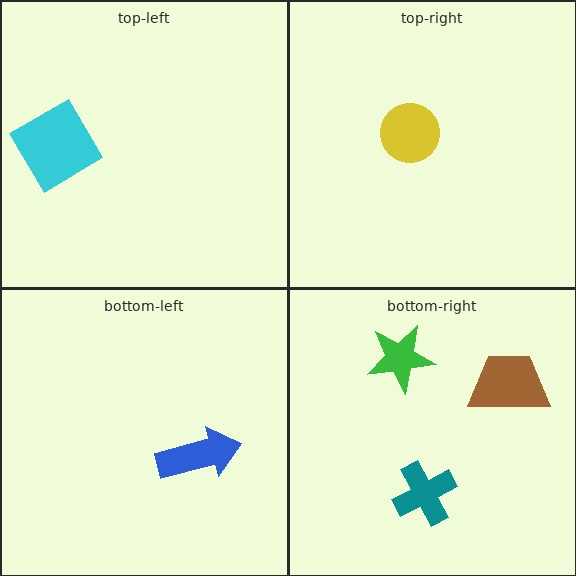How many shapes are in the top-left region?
1.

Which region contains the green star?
The bottom-right region.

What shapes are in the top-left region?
The cyan diamond.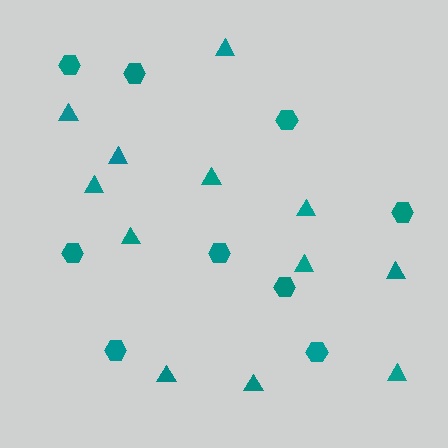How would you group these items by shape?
There are 2 groups: one group of hexagons (9) and one group of triangles (12).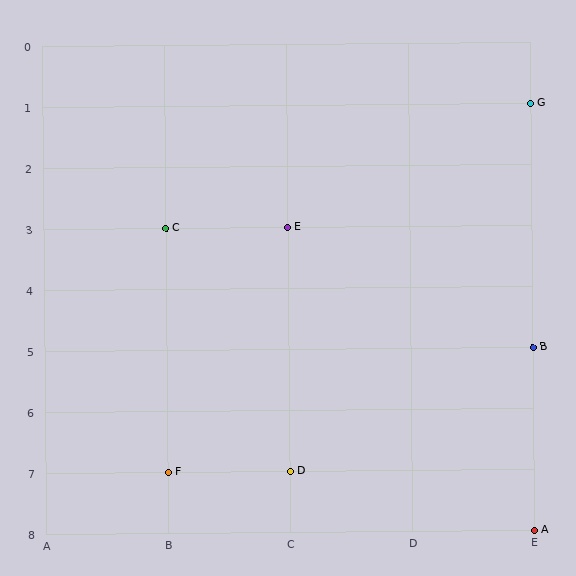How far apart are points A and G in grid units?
Points A and G are 7 rows apart.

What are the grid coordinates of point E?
Point E is at grid coordinates (C, 3).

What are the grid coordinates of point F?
Point F is at grid coordinates (B, 7).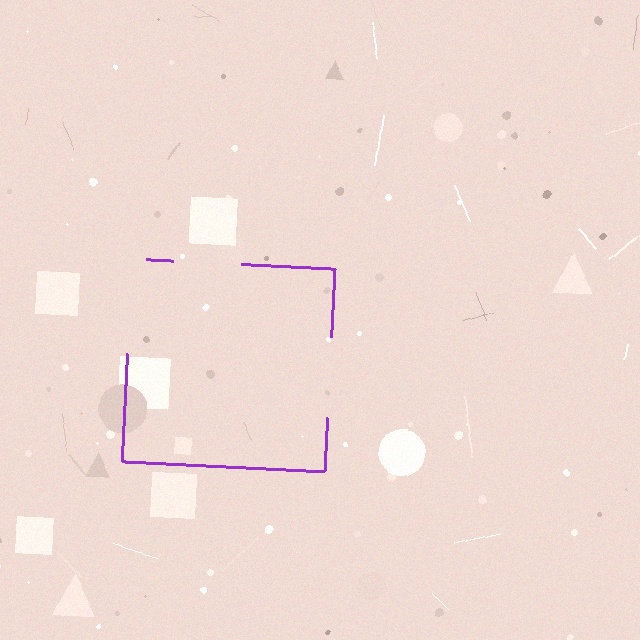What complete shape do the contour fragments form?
The contour fragments form a square.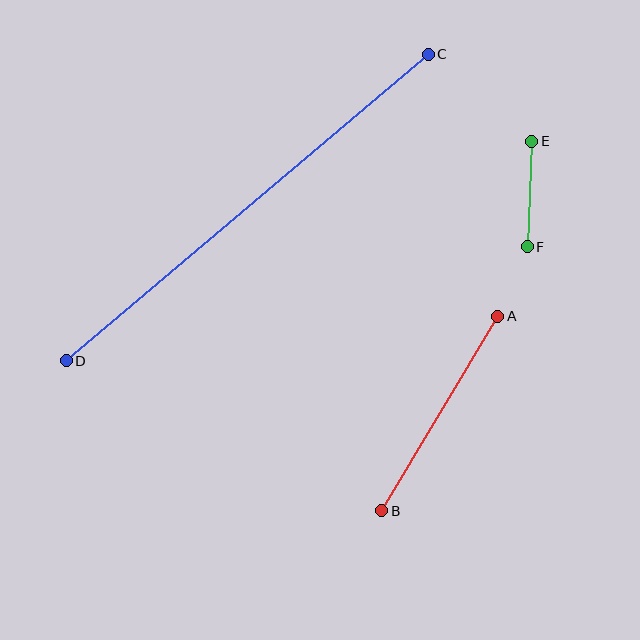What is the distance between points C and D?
The distance is approximately 474 pixels.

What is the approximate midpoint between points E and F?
The midpoint is at approximately (529, 194) pixels.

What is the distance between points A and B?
The distance is approximately 226 pixels.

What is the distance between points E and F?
The distance is approximately 106 pixels.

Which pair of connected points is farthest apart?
Points C and D are farthest apart.